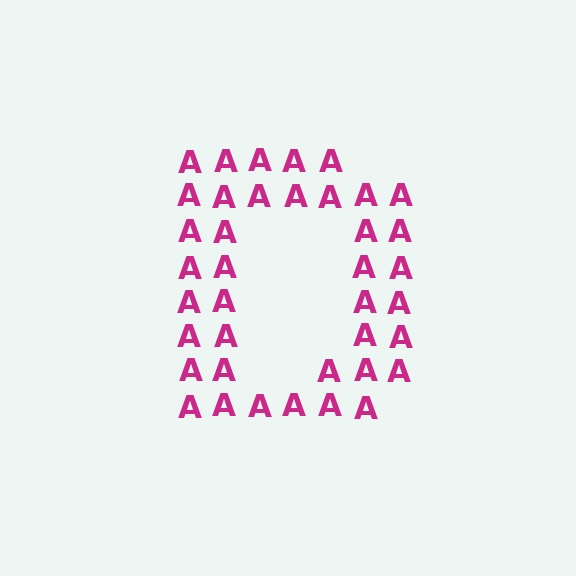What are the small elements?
The small elements are letter A's.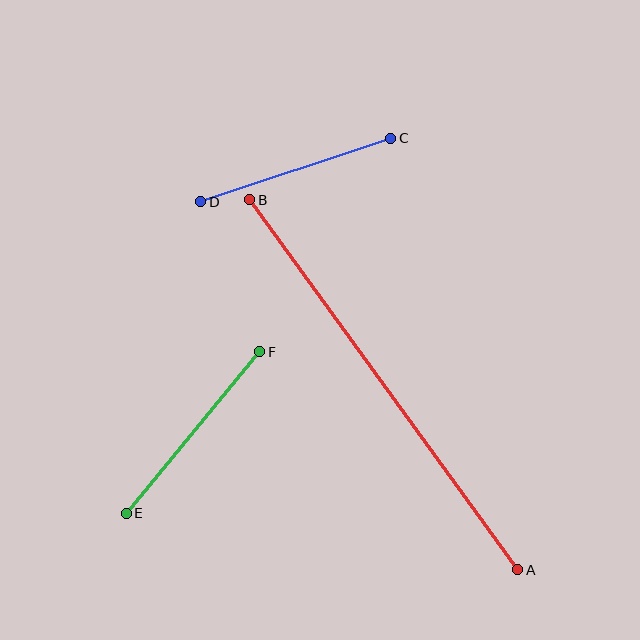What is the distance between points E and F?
The distance is approximately 209 pixels.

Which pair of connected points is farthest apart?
Points A and B are farthest apart.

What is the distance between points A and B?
The distance is approximately 457 pixels.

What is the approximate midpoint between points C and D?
The midpoint is at approximately (296, 170) pixels.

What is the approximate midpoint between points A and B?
The midpoint is at approximately (384, 385) pixels.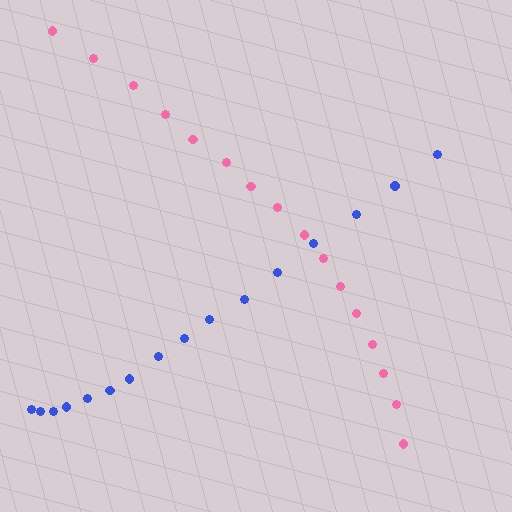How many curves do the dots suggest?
There are 2 distinct paths.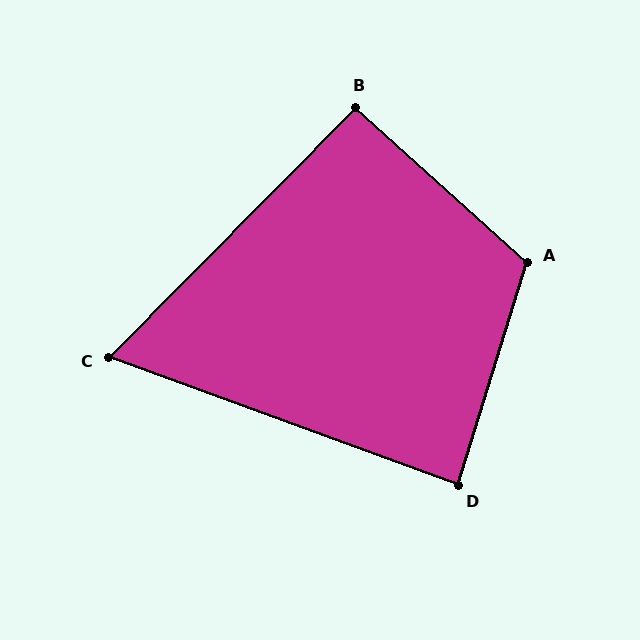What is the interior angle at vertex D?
Approximately 87 degrees (approximately right).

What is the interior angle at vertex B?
Approximately 93 degrees (approximately right).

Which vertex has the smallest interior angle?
C, at approximately 65 degrees.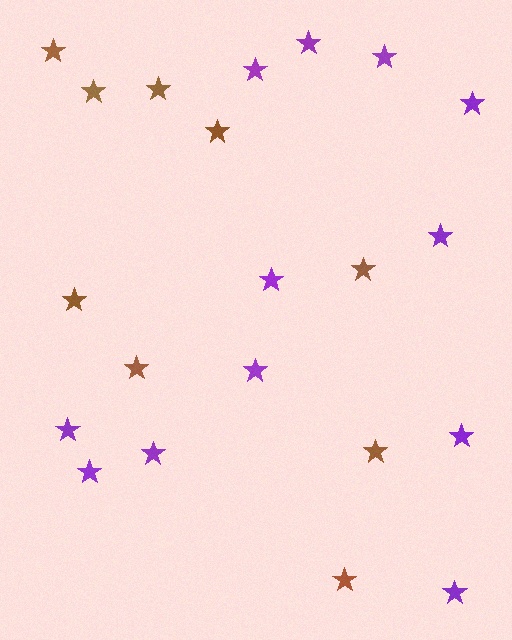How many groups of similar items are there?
There are 2 groups: one group of brown stars (9) and one group of purple stars (12).